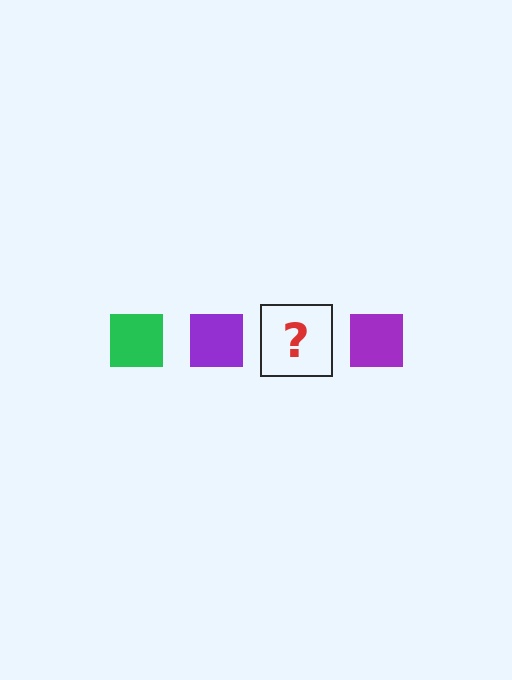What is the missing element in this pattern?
The missing element is a green square.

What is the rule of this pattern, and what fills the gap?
The rule is that the pattern cycles through green, purple squares. The gap should be filled with a green square.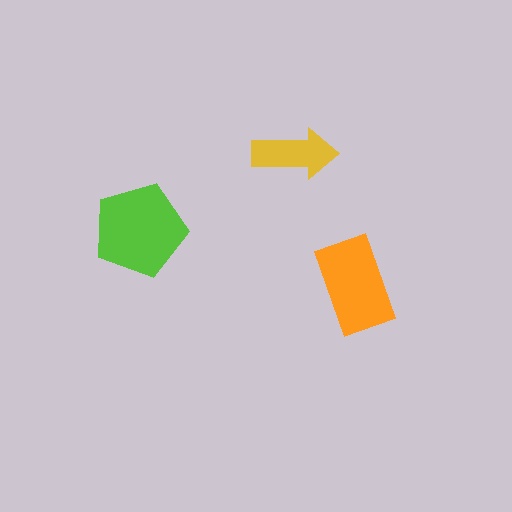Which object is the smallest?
The yellow arrow.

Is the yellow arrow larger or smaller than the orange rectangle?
Smaller.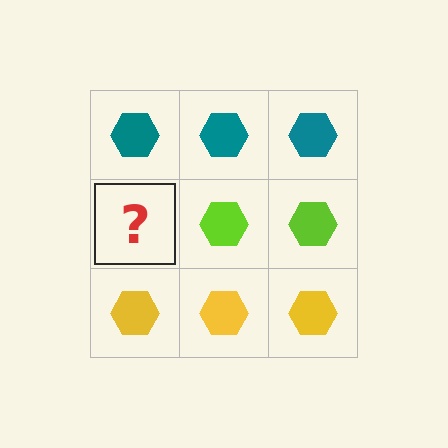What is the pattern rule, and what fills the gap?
The rule is that each row has a consistent color. The gap should be filled with a lime hexagon.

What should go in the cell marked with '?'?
The missing cell should contain a lime hexagon.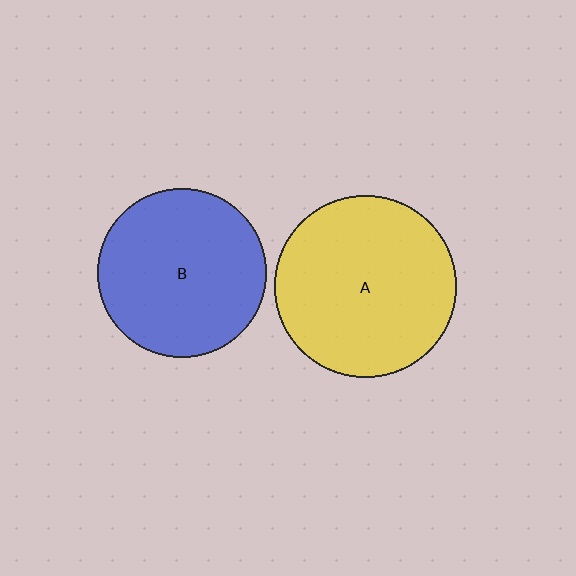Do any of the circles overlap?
No, none of the circles overlap.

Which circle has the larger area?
Circle A (yellow).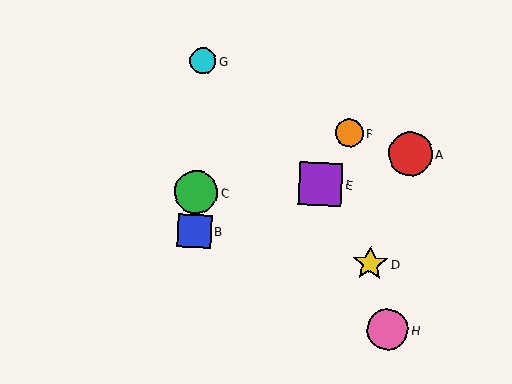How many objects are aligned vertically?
3 objects (B, C, G) are aligned vertically.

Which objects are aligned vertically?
Objects B, C, G are aligned vertically.